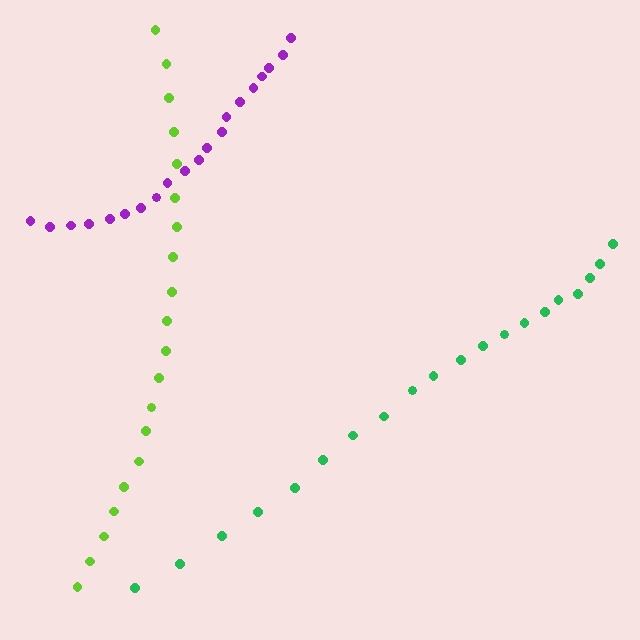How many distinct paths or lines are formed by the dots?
There are 3 distinct paths.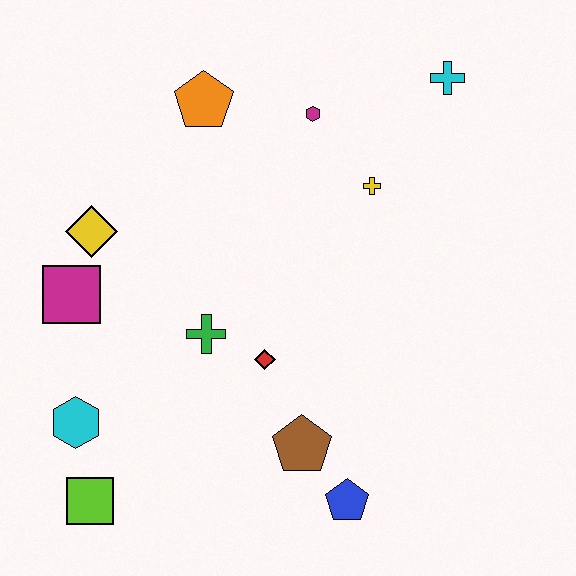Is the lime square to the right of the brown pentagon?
No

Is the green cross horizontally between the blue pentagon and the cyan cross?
No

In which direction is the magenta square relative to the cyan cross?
The magenta square is to the left of the cyan cross.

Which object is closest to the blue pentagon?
The brown pentagon is closest to the blue pentagon.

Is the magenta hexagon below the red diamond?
No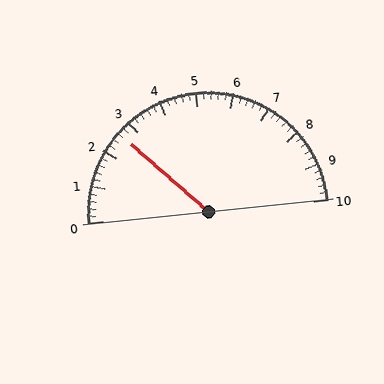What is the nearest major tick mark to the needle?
The nearest major tick mark is 3.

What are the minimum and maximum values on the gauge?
The gauge ranges from 0 to 10.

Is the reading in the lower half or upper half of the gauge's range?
The reading is in the lower half of the range (0 to 10).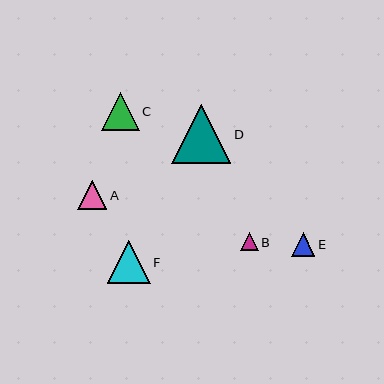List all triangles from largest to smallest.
From largest to smallest: D, F, C, A, E, B.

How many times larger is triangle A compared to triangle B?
Triangle A is approximately 1.6 times the size of triangle B.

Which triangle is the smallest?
Triangle B is the smallest with a size of approximately 18 pixels.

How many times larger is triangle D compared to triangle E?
Triangle D is approximately 2.5 times the size of triangle E.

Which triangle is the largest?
Triangle D is the largest with a size of approximately 59 pixels.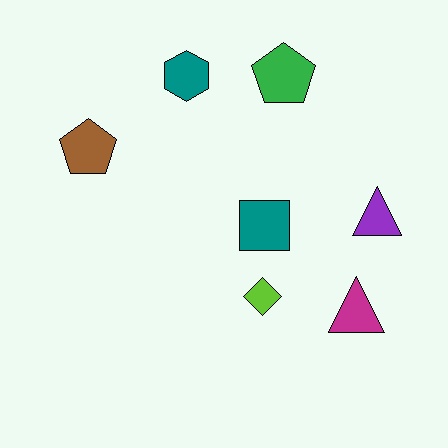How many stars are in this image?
There are no stars.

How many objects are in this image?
There are 7 objects.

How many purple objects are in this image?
There is 1 purple object.